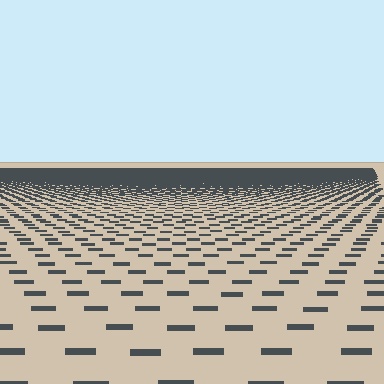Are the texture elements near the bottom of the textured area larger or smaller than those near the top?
Larger. Near the bottom, elements are closer to the viewer and appear at a bigger on-screen size.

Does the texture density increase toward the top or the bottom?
Density increases toward the top.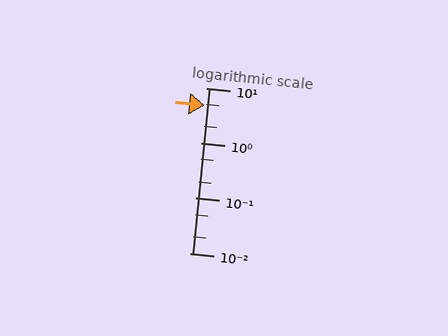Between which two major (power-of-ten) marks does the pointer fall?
The pointer is between 1 and 10.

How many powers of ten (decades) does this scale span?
The scale spans 3 decades, from 0.01 to 10.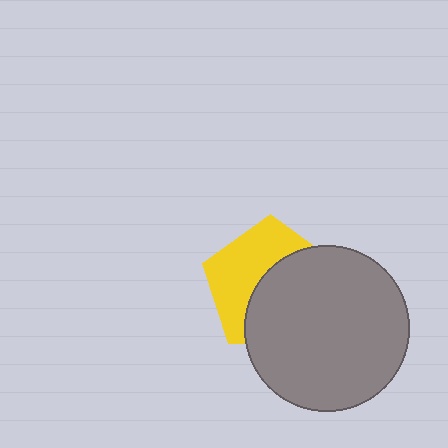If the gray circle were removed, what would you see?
You would see the complete yellow pentagon.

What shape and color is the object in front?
The object in front is a gray circle.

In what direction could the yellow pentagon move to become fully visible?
The yellow pentagon could move toward the upper-left. That would shift it out from behind the gray circle entirely.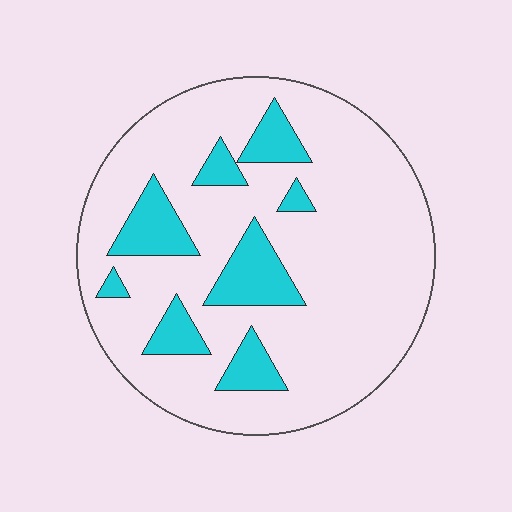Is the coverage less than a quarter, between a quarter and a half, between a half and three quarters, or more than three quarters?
Less than a quarter.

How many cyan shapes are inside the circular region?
8.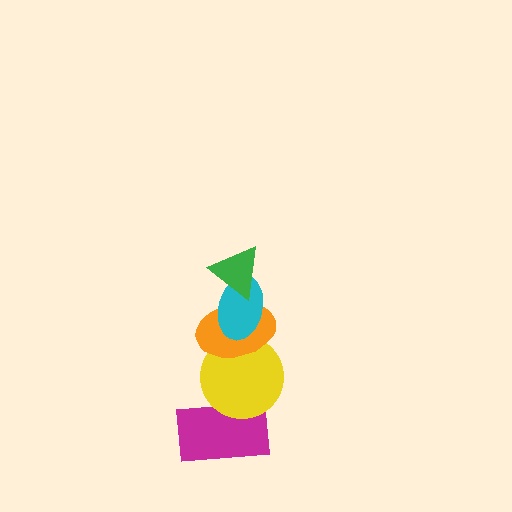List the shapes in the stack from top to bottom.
From top to bottom: the green triangle, the cyan ellipse, the orange ellipse, the yellow circle, the magenta rectangle.